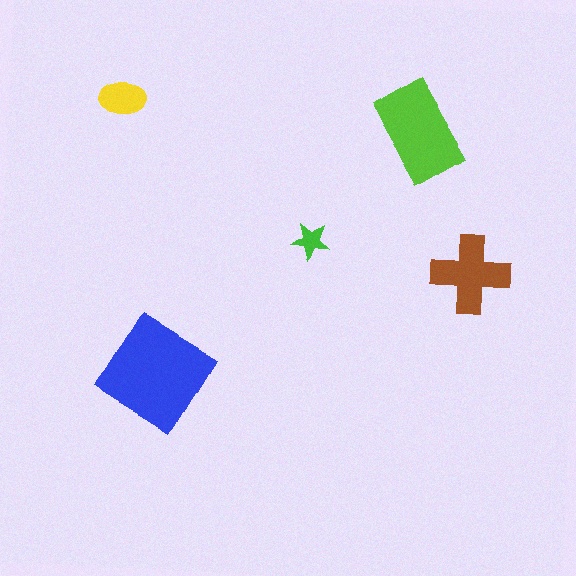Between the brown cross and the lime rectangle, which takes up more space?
The lime rectangle.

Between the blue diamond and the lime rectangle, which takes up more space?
The blue diamond.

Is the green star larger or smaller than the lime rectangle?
Smaller.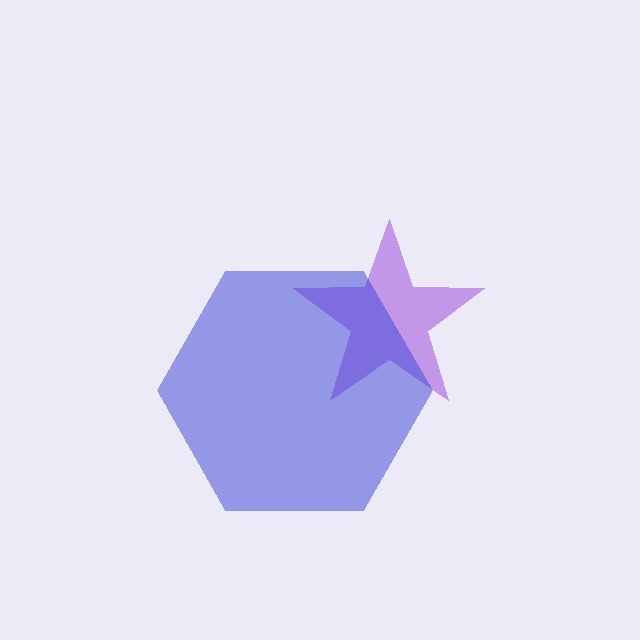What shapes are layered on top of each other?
The layered shapes are: a purple star, a blue hexagon.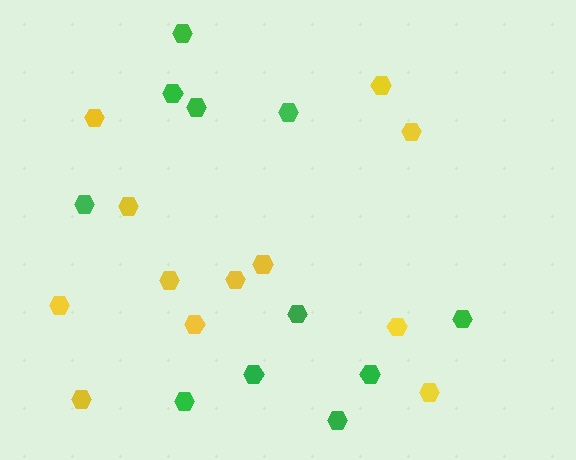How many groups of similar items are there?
There are 2 groups: one group of green hexagons (11) and one group of yellow hexagons (12).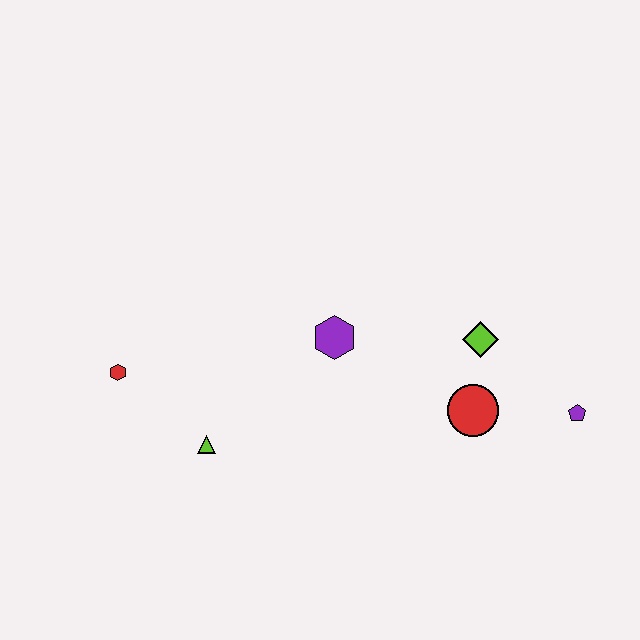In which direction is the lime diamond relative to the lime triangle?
The lime diamond is to the right of the lime triangle.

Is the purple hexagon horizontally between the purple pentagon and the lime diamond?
No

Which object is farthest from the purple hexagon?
The purple pentagon is farthest from the purple hexagon.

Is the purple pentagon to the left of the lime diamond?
No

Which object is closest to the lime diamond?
The red circle is closest to the lime diamond.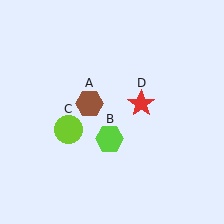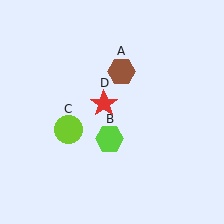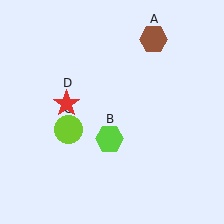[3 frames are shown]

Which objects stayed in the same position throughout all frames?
Lime hexagon (object B) and lime circle (object C) remained stationary.